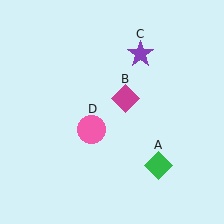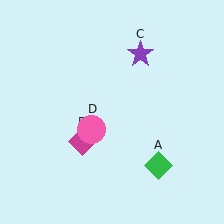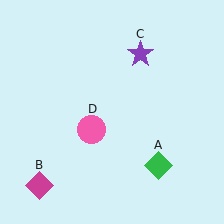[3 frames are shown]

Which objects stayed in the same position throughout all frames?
Green diamond (object A) and purple star (object C) and pink circle (object D) remained stationary.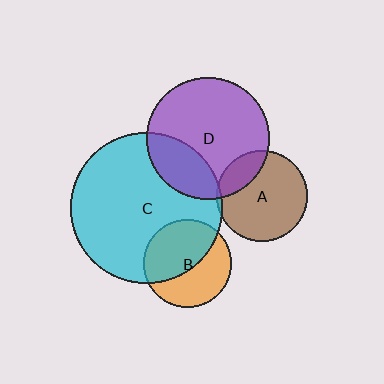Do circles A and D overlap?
Yes.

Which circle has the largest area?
Circle C (cyan).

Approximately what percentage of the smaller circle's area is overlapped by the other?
Approximately 20%.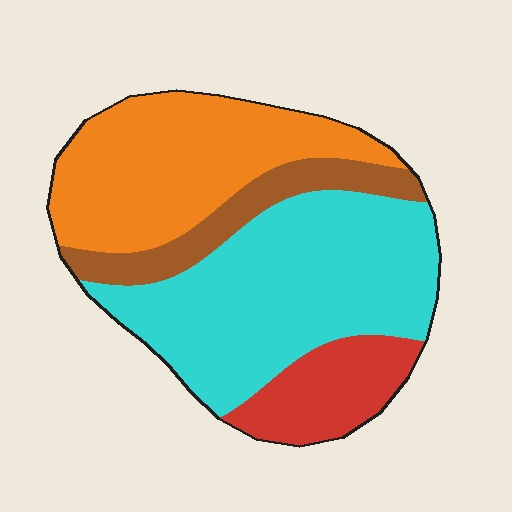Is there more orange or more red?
Orange.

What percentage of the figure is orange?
Orange takes up between a sixth and a third of the figure.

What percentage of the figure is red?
Red takes up about one eighth (1/8) of the figure.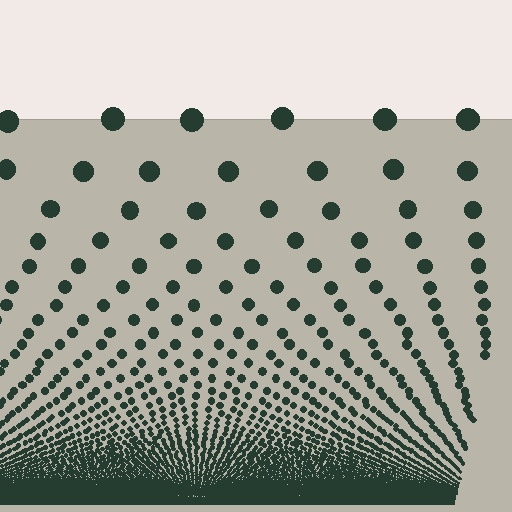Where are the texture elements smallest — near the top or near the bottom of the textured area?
Near the bottom.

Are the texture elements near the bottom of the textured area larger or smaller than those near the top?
Smaller. The gradient is inverted — elements near the bottom are smaller and denser.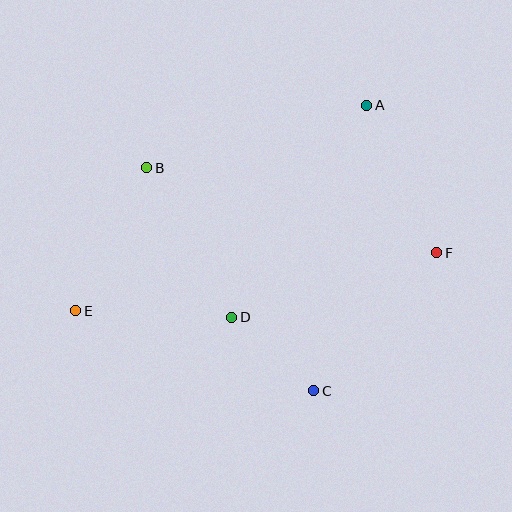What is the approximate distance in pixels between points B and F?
The distance between B and F is approximately 302 pixels.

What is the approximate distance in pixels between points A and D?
The distance between A and D is approximately 251 pixels.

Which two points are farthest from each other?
Points E and F are farthest from each other.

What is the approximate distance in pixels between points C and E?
The distance between C and E is approximately 251 pixels.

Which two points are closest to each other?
Points C and D are closest to each other.